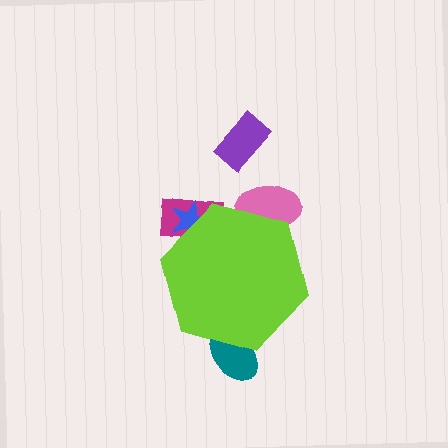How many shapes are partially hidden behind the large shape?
4 shapes are partially hidden.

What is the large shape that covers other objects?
A lime hexagon.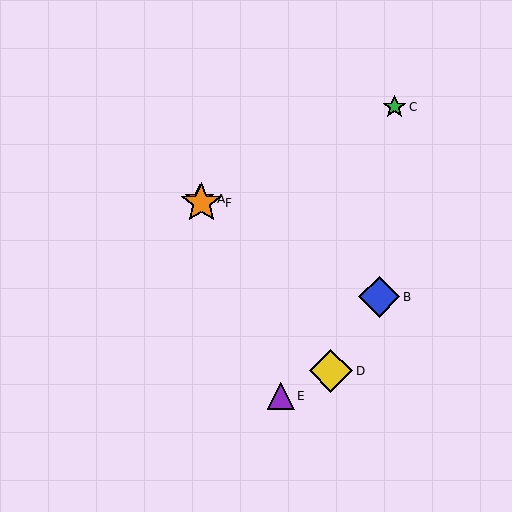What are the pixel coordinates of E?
Object E is at (281, 396).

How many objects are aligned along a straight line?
3 objects (A, E, F) are aligned along a straight line.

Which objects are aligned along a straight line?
Objects A, E, F are aligned along a straight line.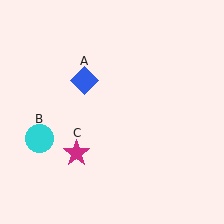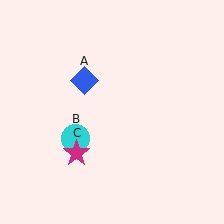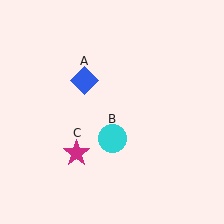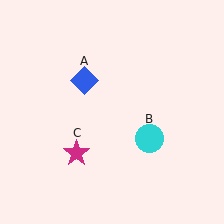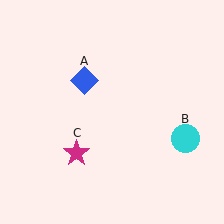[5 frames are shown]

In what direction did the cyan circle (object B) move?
The cyan circle (object B) moved right.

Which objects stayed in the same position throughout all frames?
Blue diamond (object A) and magenta star (object C) remained stationary.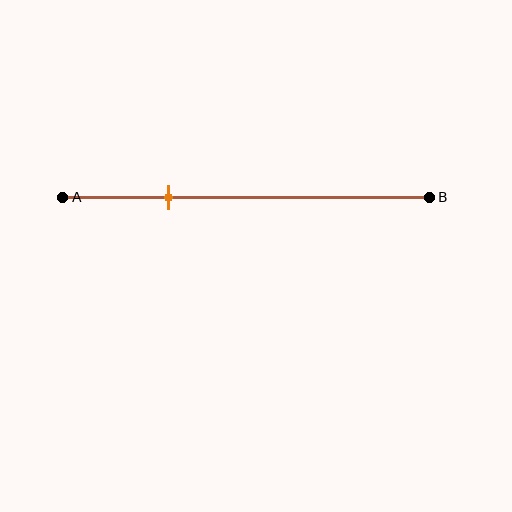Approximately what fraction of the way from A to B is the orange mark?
The orange mark is approximately 30% of the way from A to B.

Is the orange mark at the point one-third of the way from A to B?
No, the mark is at about 30% from A, not at the 33% one-third point.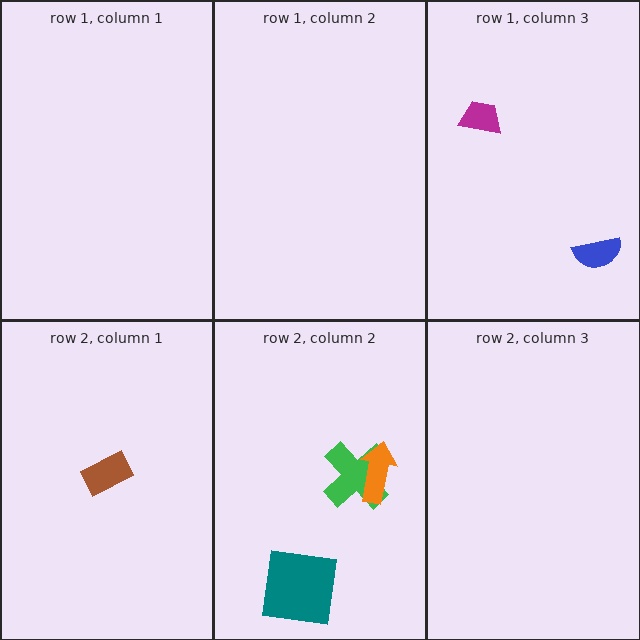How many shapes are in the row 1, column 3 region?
2.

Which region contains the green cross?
The row 2, column 2 region.